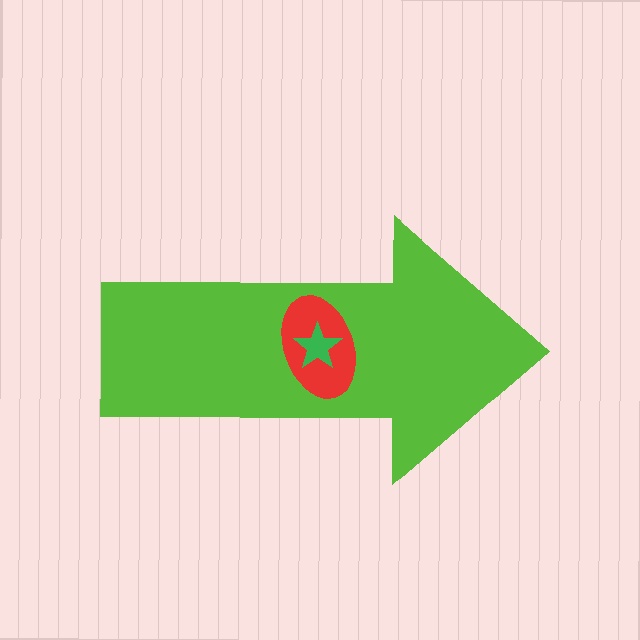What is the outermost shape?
The lime arrow.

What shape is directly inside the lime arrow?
The red ellipse.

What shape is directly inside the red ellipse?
The green star.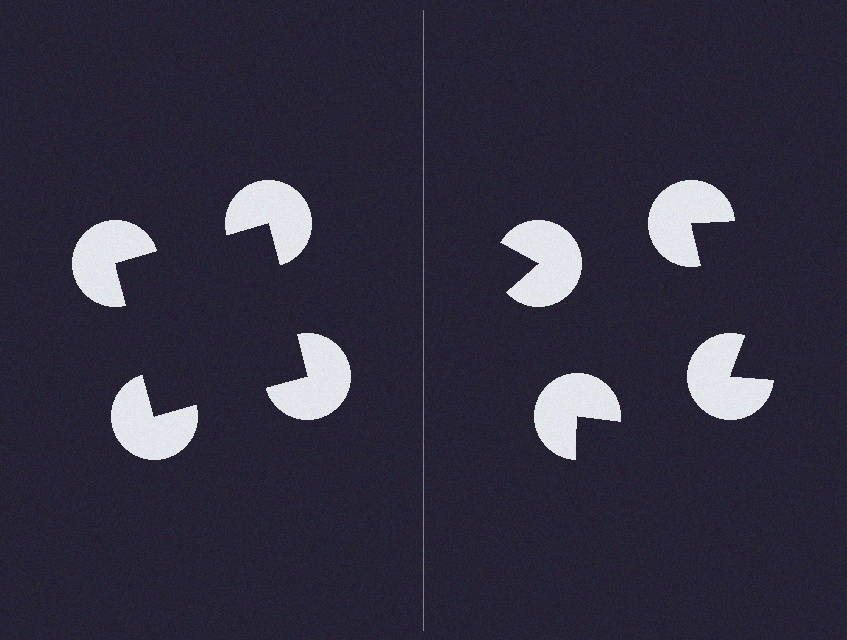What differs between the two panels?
The pac-man discs are positioned identically on both sides; only the wedge orientations differ. On the left they align to a square; on the right they are misaligned.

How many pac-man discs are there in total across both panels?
8 — 4 on each side.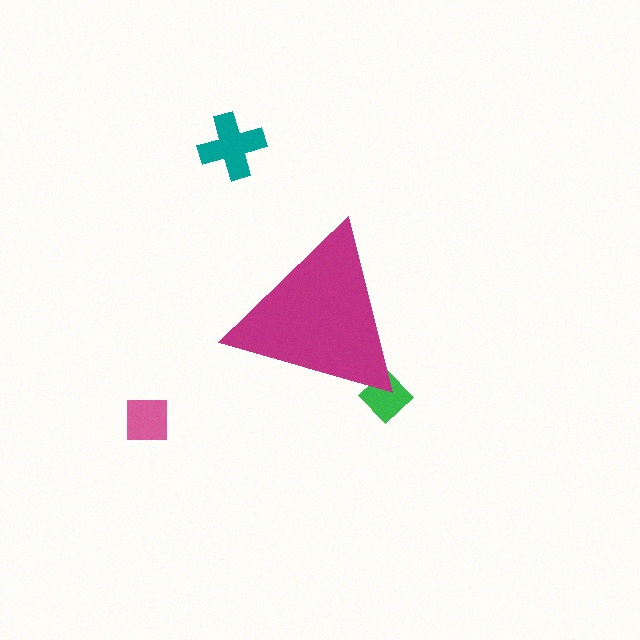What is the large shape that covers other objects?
A magenta triangle.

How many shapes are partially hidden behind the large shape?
1 shape is partially hidden.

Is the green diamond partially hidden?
Yes, the green diamond is partially hidden behind the magenta triangle.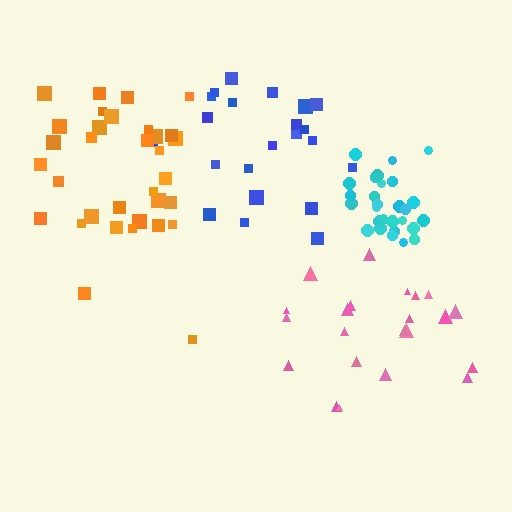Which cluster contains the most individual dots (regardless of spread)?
Orange (33).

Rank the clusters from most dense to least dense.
cyan, blue, orange, pink.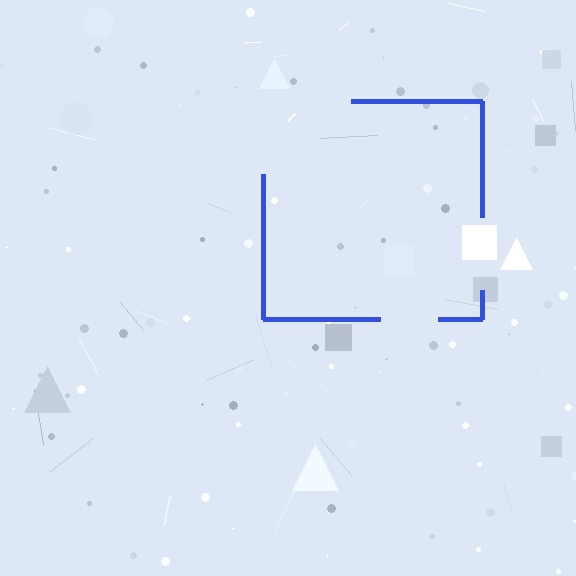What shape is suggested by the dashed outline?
The dashed outline suggests a square.